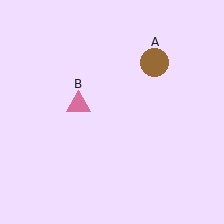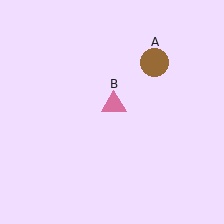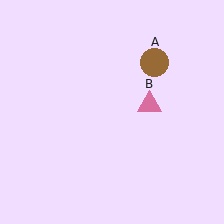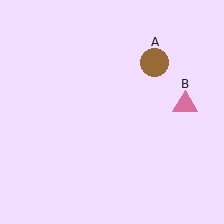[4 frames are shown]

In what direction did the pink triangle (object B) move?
The pink triangle (object B) moved right.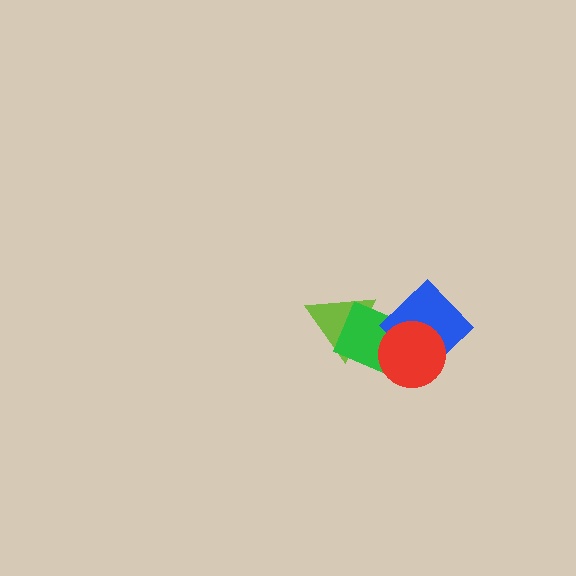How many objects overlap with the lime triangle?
1 object overlaps with the lime triangle.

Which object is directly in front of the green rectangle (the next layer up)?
The blue diamond is directly in front of the green rectangle.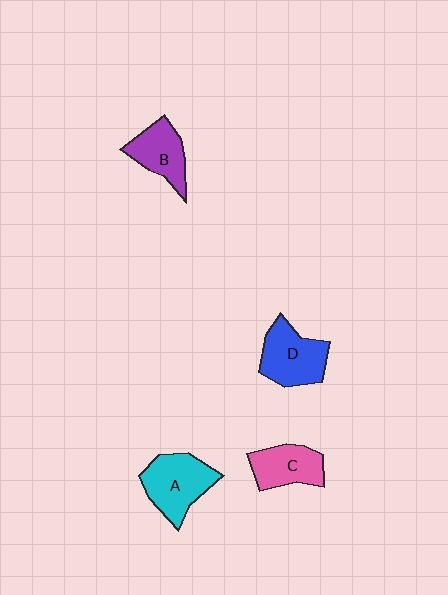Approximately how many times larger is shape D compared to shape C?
Approximately 1.2 times.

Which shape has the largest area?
Shape A (cyan).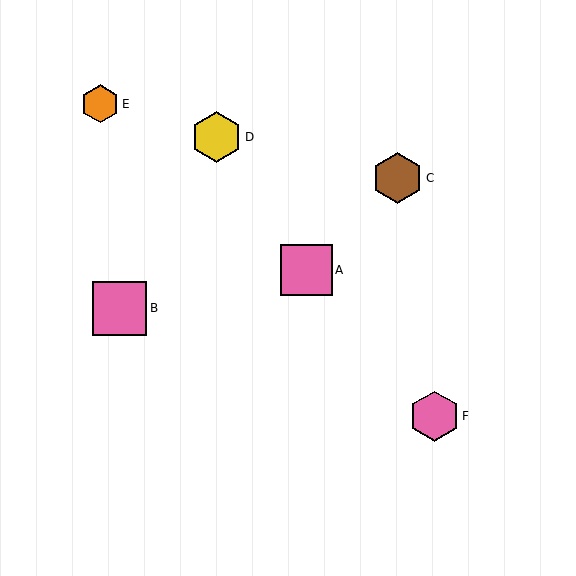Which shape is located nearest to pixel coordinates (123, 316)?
The pink square (labeled B) at (120, 308) is nearest to that location.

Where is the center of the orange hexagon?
The center of the orange hexagon is at (100, 104).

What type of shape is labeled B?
Shape B is a pink square.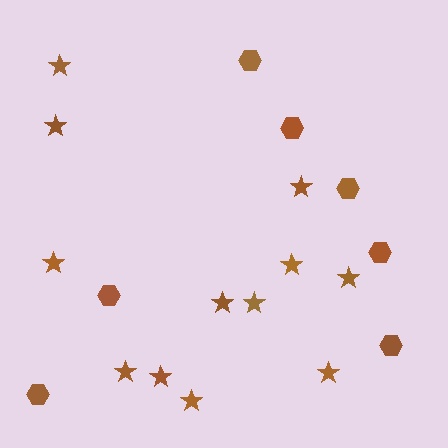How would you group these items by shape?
There are 2 groups: one group of stars (12) and one group of hexagons (7).